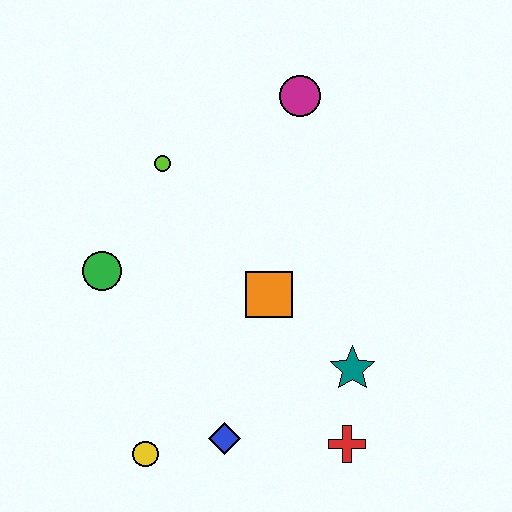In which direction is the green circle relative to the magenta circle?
The green circle is to the left of the magenta circle.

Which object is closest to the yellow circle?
The blue diamond is closest to the yellow circle.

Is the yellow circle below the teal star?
Yes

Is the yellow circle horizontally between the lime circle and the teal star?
No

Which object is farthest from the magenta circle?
The yellow circle is farthest from the magenta circle.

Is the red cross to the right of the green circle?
Yes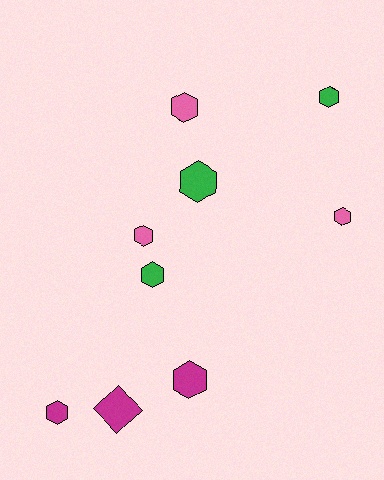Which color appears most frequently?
Pink, with 3 objects.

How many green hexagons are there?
There are 3 green hexagons.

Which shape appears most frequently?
Hexagon, with 8 objects.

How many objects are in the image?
There are 9 objects.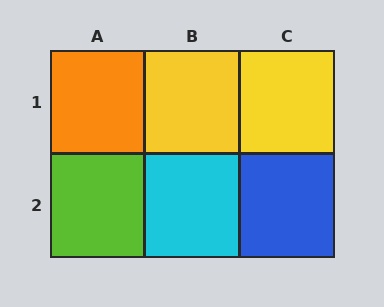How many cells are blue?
1 cell is blue.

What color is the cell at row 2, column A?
Lime.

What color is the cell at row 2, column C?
Blue.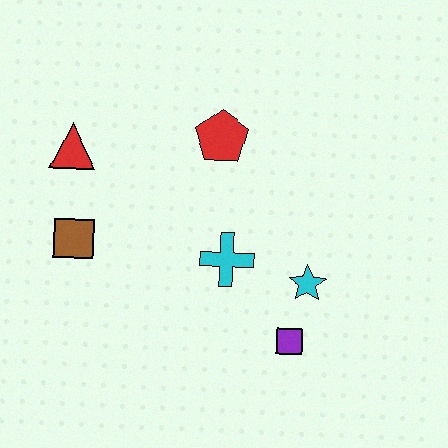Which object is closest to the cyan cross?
The cyan star is closest to the cyan cross.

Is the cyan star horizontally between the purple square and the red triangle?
No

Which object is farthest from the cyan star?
The red triangle is farthest from the cyan star.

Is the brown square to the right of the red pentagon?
No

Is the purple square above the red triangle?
No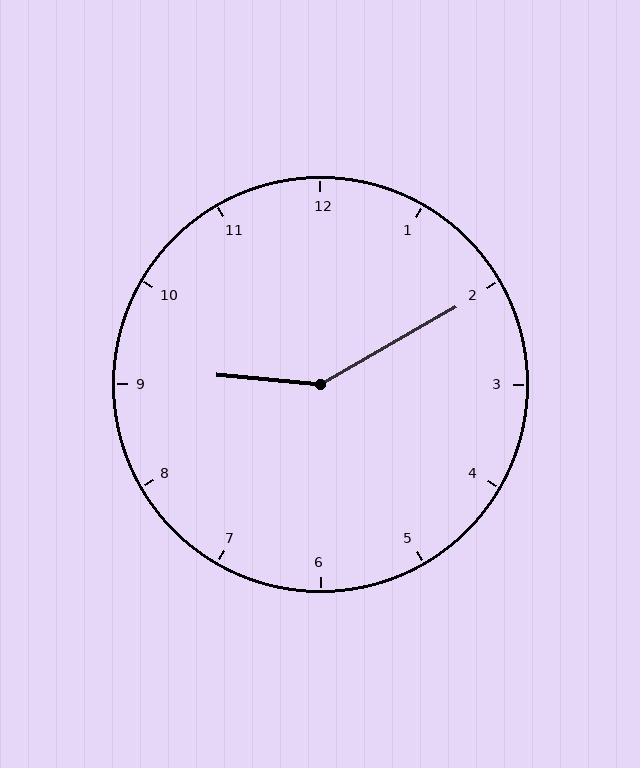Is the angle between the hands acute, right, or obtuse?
It is obtuse.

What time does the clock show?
9:10.